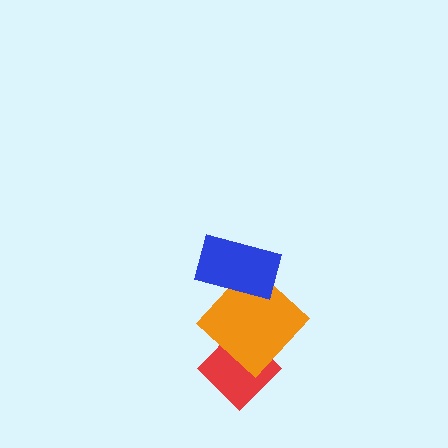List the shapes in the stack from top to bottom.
From top to bottom: the blue rectangle, the orange diamond, the red diamond.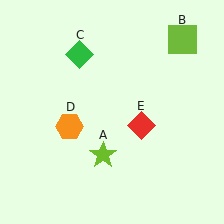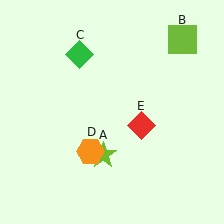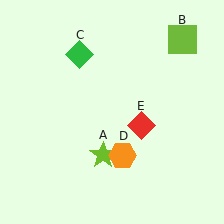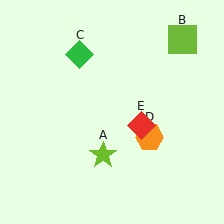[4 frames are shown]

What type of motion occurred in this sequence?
The orange hexagon (object D) rotated counterclockwise around the center of the scene.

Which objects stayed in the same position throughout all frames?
Lime star (object A) and lime square (object B) and green diamond (object C) and red diamond (object E) remained stationary.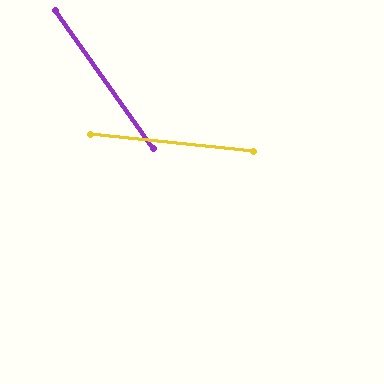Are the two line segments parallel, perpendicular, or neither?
Neither parallel nor perpendicular — they differ by about 49°.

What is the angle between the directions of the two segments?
Approximately 49 degrees.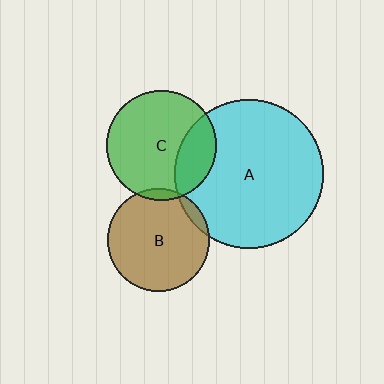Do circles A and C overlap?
Yes.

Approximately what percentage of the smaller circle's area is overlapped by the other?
Approximately 25%.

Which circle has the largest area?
Circle A (cyan).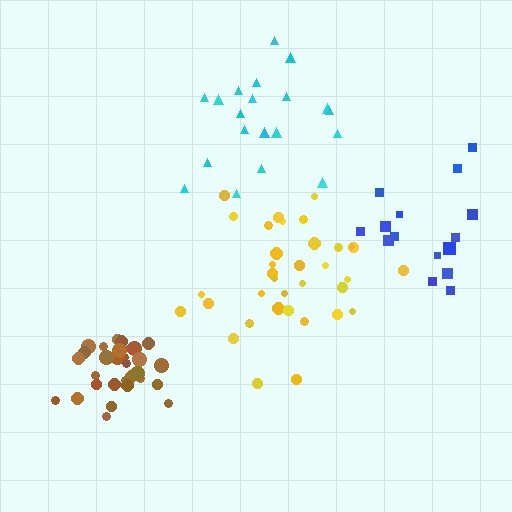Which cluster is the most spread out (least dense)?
Cyan.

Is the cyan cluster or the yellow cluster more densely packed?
Yellow.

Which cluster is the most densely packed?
Brown.